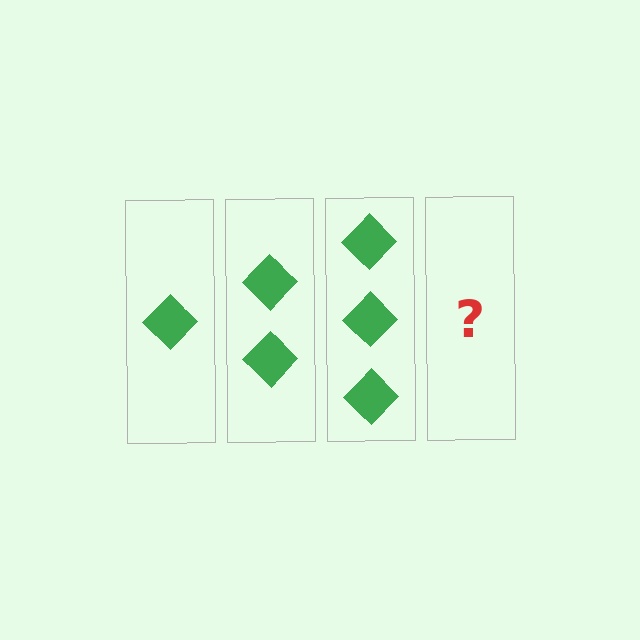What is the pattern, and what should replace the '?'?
The pattern is that each step adds one more diamond. The '?' should be 4 diamonds.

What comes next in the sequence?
The next element should be 4 diamonds.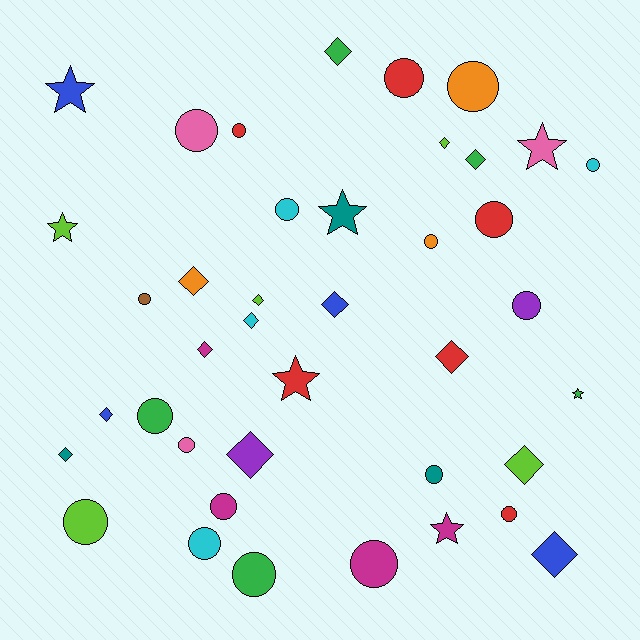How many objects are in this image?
There are 40 objects.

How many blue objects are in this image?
There are 4 blue objects.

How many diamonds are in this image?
There are 14 diamonds.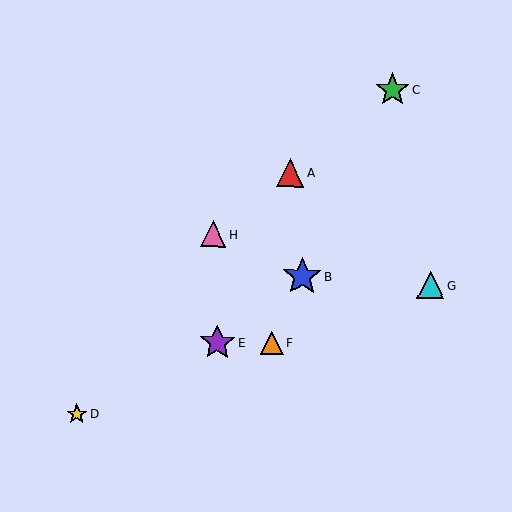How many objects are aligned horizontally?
2 objects (E, F) are aligned horizontally.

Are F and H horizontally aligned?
No, F is at y≈343 and H is at y≈234.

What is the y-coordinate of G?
Object G is at y≈286.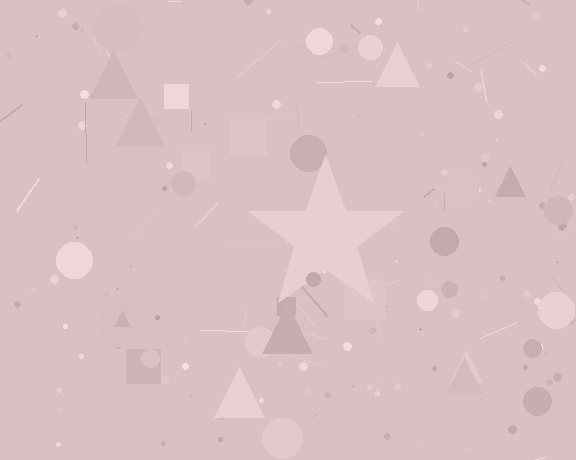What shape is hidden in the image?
A star is hidden in the image.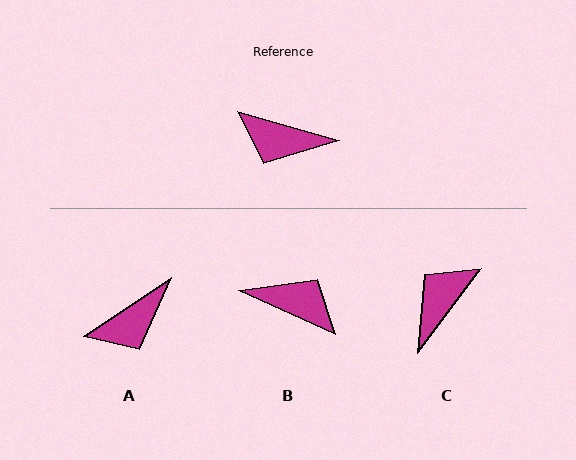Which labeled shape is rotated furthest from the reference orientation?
B, about 171 degrees away.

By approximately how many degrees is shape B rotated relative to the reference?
Approximately 171 degrees counter-clockwise.